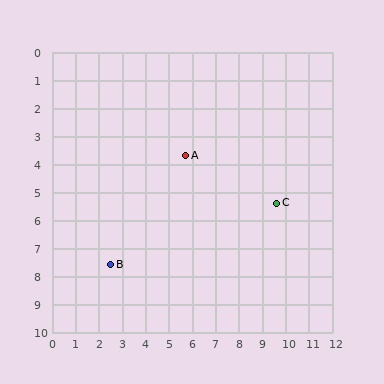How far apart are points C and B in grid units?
Points C and B are about 7.4 grid units apart.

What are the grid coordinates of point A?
Point A is at approximately (5.7, 3.7).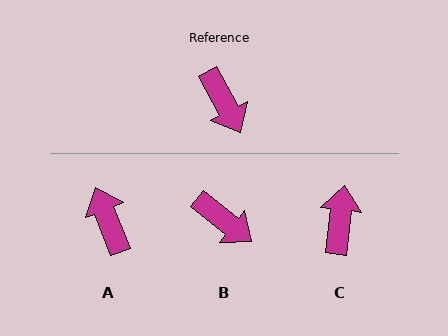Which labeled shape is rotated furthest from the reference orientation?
A, about 173 degrees away.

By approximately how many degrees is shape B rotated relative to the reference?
Approximately 23 degrees counter-clockwise.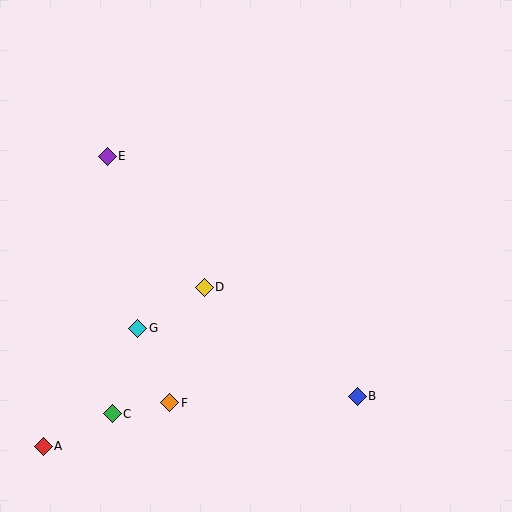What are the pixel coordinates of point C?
Point C is at (112, 414).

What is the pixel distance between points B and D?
The distance between B and D is 188 pixels.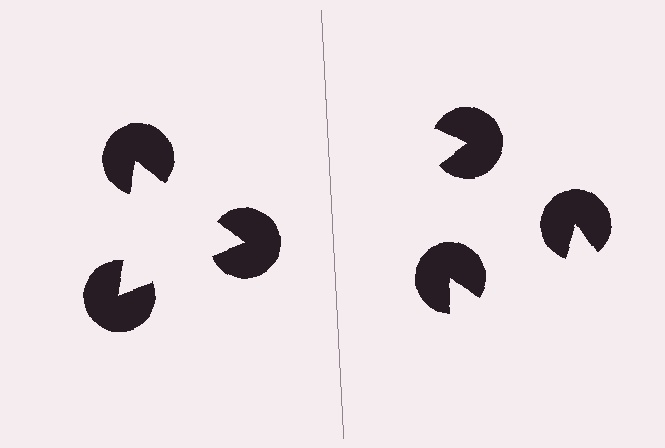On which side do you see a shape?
An illusory triangle appears on the left side. On the right side the wedge cuts are rotated, so no coherent shape forms.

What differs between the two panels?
The pac-man discs are positioned identically on both sides; only the wedge orientations differ. On the left they align to a triangle; on the right they are misaligned.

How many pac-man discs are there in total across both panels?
6 — 3 on each side.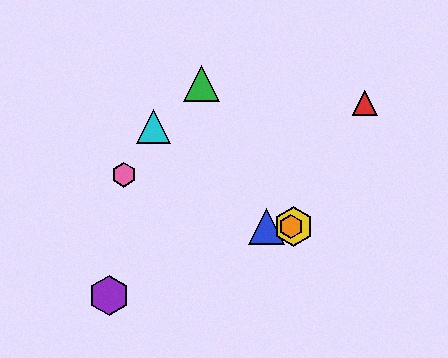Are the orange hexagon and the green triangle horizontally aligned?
No, the orange hexagon is at y≈226 and the green triangle is at y≈83.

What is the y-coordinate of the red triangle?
The red triangle is at y≈103.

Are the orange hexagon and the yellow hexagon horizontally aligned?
Yes, both are at y≈226.